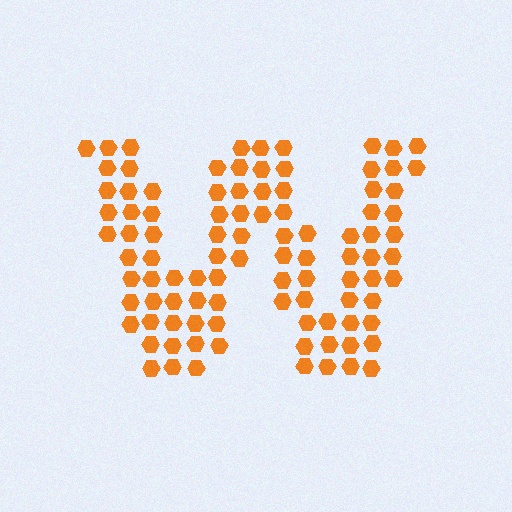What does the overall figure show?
The overall figure shows the letter W.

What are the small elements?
The small elements are hexagons.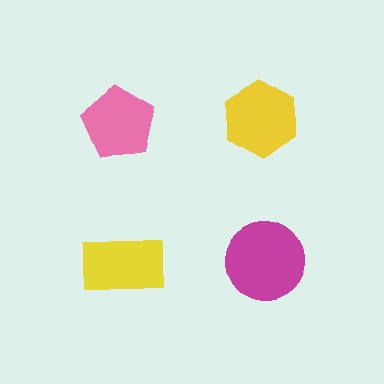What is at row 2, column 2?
A magenta circle.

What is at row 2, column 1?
A yellow rectangle.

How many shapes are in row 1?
2 shapes.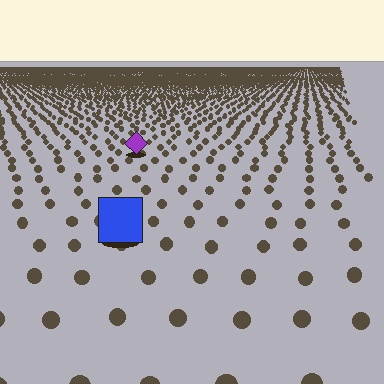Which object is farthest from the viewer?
The purple diamond is farthest from the viewer. It appears smaller and the ground texture around it is denser.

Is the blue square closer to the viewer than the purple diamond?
Yes. The blue square is closer — you can tell from the texture gradient: the ground texture is coarser near it.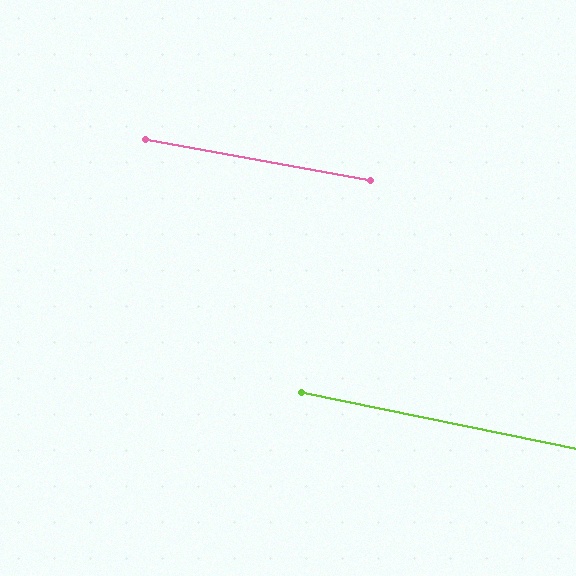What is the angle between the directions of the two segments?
Approximately 1 degree.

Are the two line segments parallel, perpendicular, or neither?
Parallel — their directions differ by only 1.1°.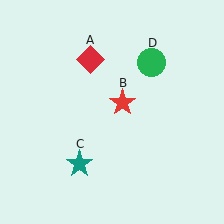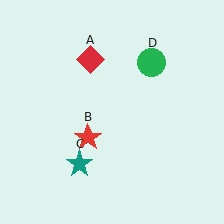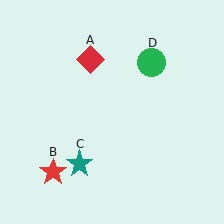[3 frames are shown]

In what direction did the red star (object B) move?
The red star (object B) moved down and to the left.